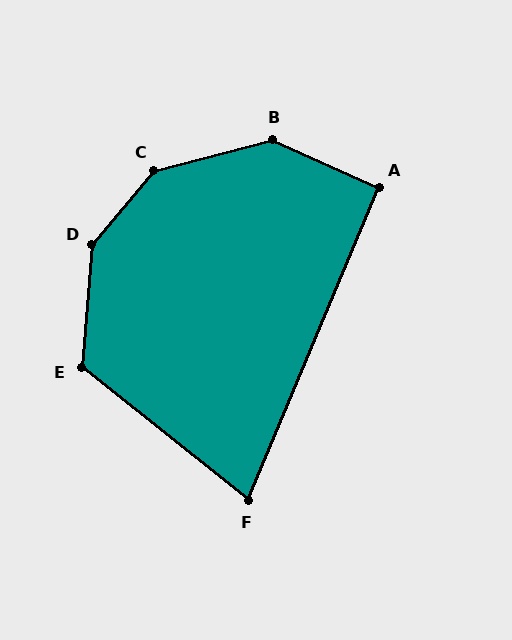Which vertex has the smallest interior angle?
F, at approximately 74 degrees.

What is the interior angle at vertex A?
Approximately 91 degrees (approximately right).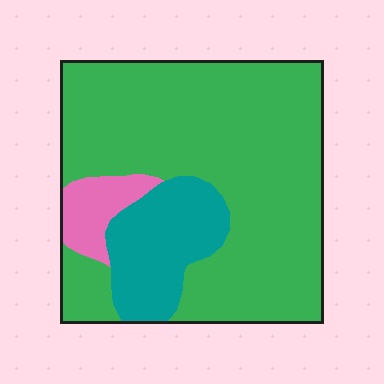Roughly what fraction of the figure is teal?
Teal takes up about one sixth (1/6) of the figure.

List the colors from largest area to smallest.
From largest to smallest: green, teal, pink.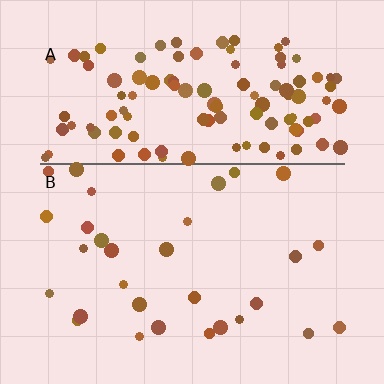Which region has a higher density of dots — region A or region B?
A (the top).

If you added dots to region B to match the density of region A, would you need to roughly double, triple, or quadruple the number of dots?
Approximately quadruple.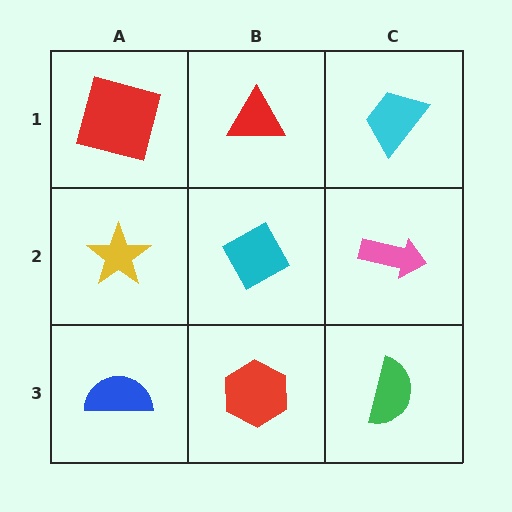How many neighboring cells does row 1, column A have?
2.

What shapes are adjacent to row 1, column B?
A cyan diamond (row 2, column B), a red square (row 1, column A), a cyan trapezoid (row 1, column C).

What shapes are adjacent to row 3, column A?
A yellow star (row 2, column A), a red hexagon (row 3, column B).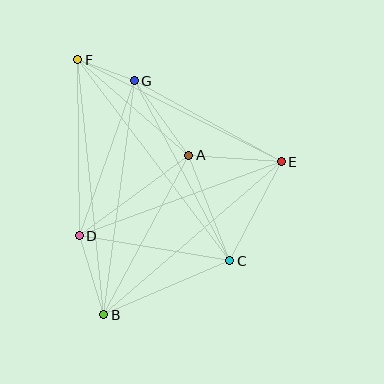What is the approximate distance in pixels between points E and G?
The distance between E and G is approximately 168 pixels.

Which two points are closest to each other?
Points F and G are closest to each other.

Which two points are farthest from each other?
Points B and F are farthest from each other.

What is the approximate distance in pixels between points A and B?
The distance between A and B is approximately 181 pixels.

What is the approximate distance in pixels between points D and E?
The distance between D and E is approximately 215 pixels.